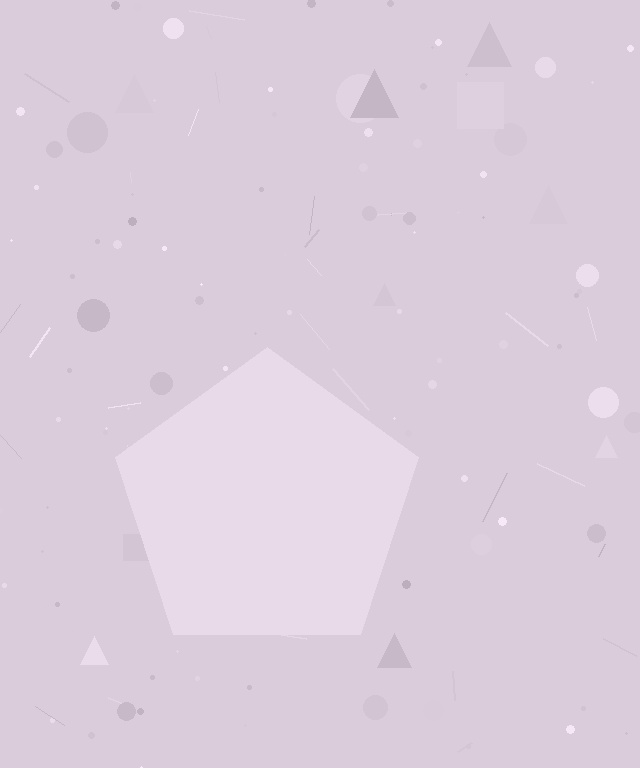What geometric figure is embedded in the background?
A pentagon is embedded in the background.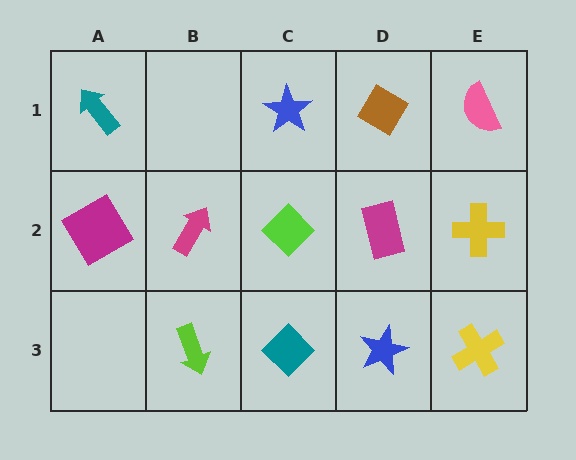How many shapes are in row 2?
5 shapes.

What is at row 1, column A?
A teal arrow.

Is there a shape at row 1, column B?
No, that cell is empty.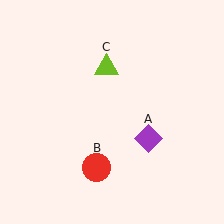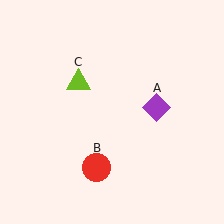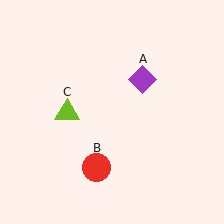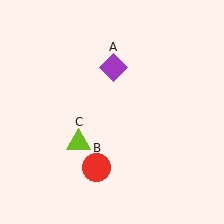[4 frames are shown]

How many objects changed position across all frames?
2 objects changed position: purple diamond (object A), lime triangle (object C).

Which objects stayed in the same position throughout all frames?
Red circle (object B) remained stationary.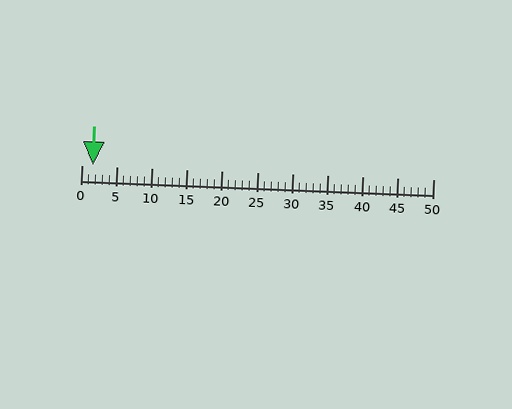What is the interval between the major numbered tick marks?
The major tick marks are spaced 5 units apart.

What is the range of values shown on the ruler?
The ruler shows values from 0 to 50.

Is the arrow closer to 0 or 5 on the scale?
The arrow is closer to 0.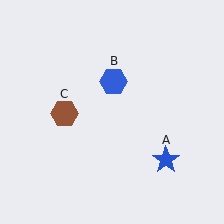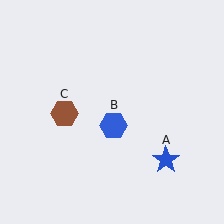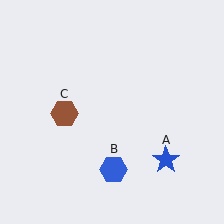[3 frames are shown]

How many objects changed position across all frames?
1 object changed position: blue hexagon (object B).